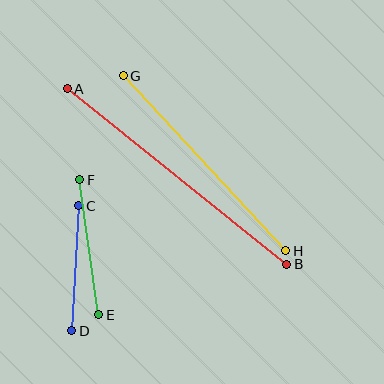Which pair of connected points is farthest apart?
Points A and B are farthest apart.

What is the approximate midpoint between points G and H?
The midpoint is at approximately (204, 163) pixels.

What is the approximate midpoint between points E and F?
The midpoint is at approximately (89, 247) pixels.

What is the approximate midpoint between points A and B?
The midpoint is at approximately (177, 176) pixels.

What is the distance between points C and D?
The distance is approximately 125 pixels.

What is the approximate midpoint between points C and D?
The midpoint is at approximately (75, 268) pixels.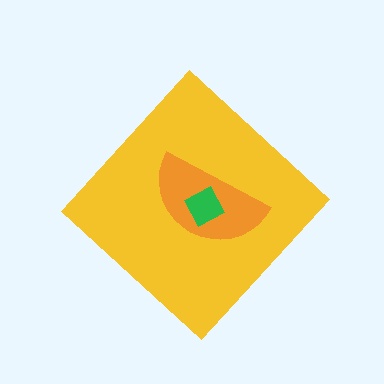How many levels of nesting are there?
3.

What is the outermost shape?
The yellow diamond.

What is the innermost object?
The green square.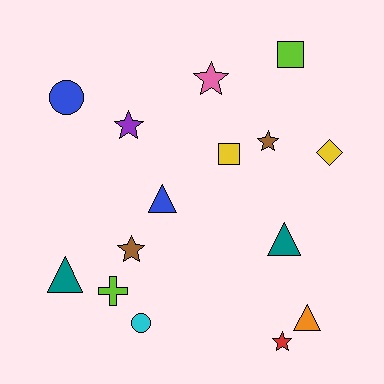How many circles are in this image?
There are 2 circles.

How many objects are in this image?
There are 15 objects.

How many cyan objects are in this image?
There is 1 cyan object.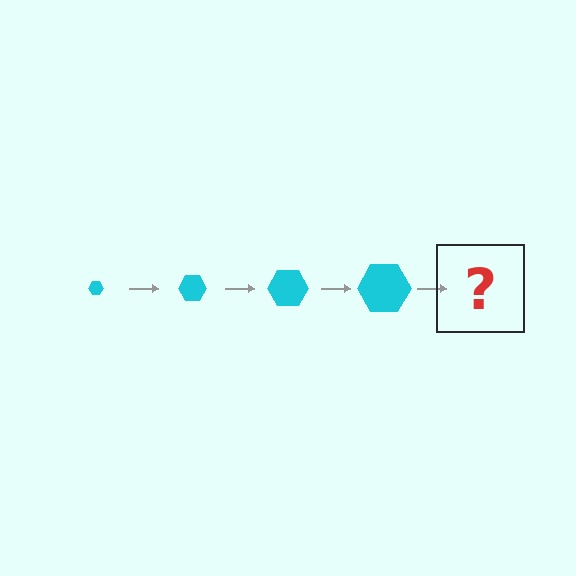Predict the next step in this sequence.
The next step is a cyan hexagon, larger than the previous one.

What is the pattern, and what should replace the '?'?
The pattern is that the hexagon gets progressively larger each step. The '?' should be a cyan hexagon, larger than the previous one.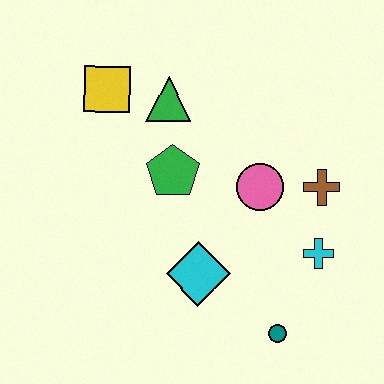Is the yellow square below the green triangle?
No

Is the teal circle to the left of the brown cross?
Yes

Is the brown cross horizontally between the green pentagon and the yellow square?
No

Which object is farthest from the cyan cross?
The yellow square is farthest from the cyan cross.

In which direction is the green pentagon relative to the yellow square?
The green pentagon is below the yellow square.